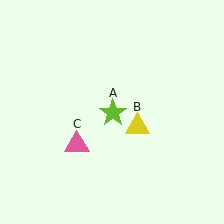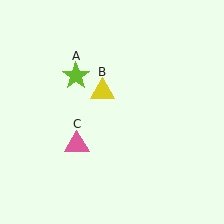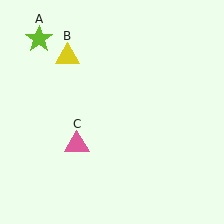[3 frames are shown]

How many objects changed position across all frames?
2 objects changed position: lime star (object A), yellow triangle (object B).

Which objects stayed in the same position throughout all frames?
Pink triangle (object C) remained stationary.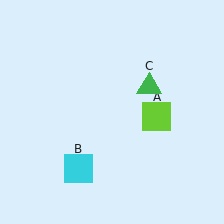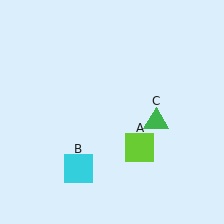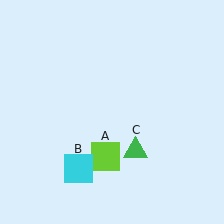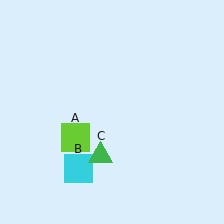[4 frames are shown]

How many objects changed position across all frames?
2 objects changed position: lime square (object A), green triangle (object C).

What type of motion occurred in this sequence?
The lime square (object A), green triangle (object C) rotated clockwise around the center of the scene.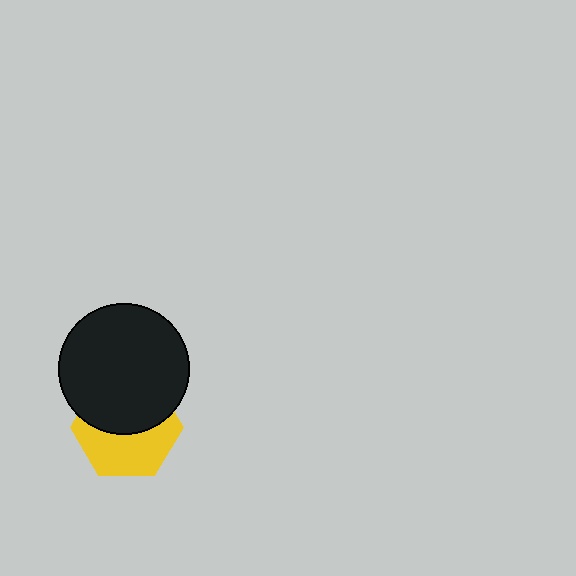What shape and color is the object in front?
The object in front is a black circle.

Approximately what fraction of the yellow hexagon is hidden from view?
Roughly 50% of the yellow hexagon is hidden behind the black circle.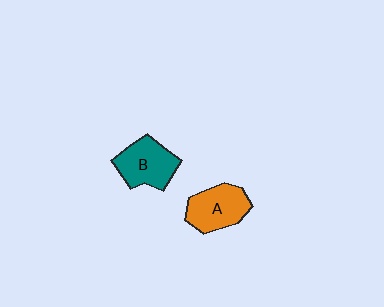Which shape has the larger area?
Shape B (teal).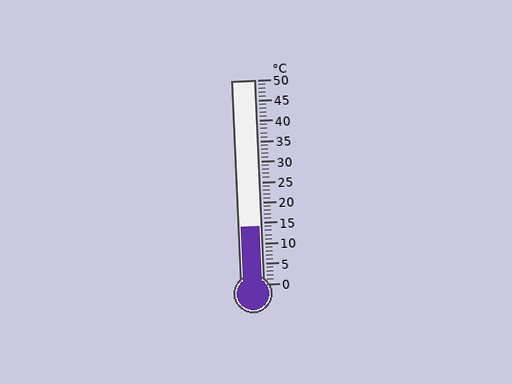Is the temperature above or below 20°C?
The temperature is below 20°C.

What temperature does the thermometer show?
The thermometer shows approximately 14°C.